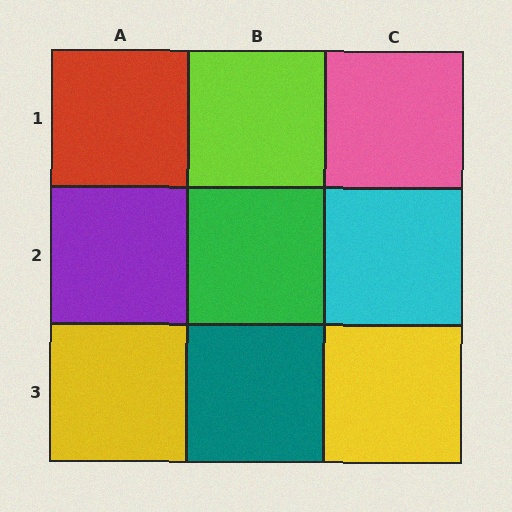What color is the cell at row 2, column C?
Cyan.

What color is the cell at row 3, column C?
Yellow.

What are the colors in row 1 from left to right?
Red, lime, pink.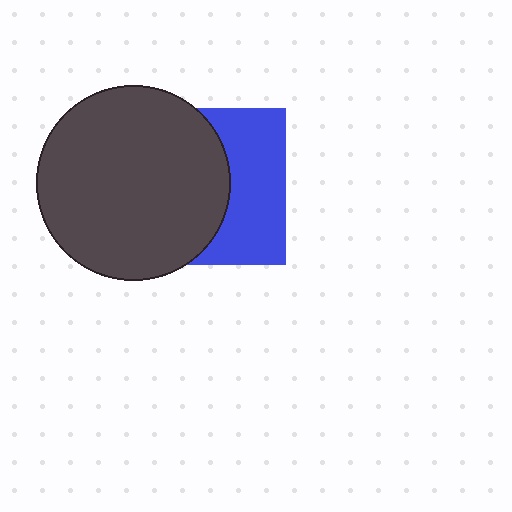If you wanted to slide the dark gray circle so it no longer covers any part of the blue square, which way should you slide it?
Slide it left — that is the most direct way to separate the two shapes.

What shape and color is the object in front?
The object in front is a dark gray circle.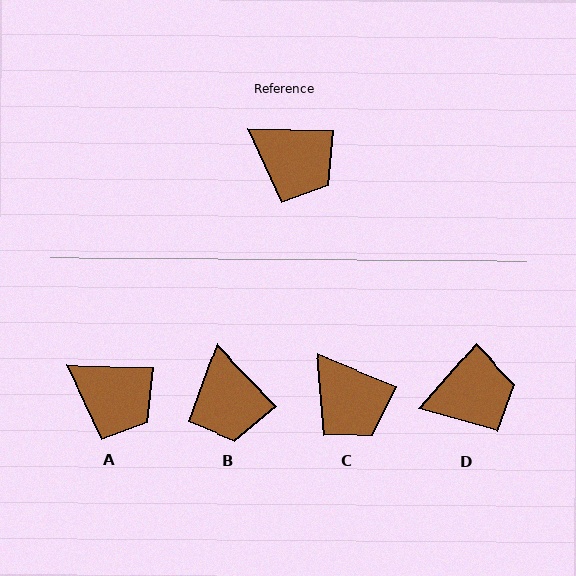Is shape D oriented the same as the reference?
No, it is off by about 50 degrees.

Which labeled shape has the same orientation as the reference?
A.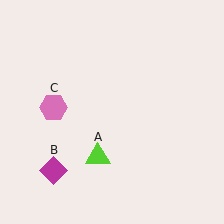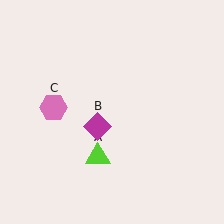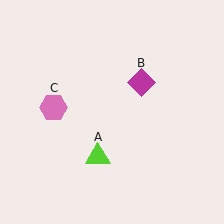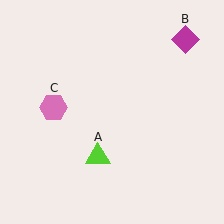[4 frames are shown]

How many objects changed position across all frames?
1 object changed position: magenta diamond (object B).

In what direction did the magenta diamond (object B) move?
The magenta diamond (object B) moved up and to the right.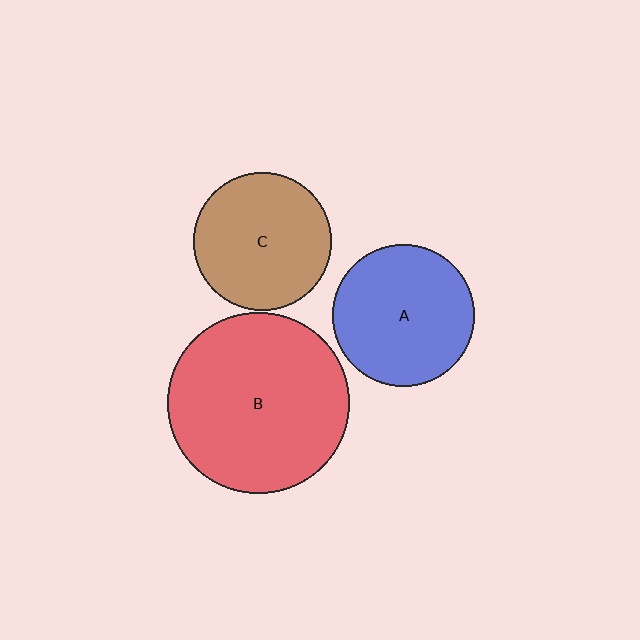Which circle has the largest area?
Circle B (red).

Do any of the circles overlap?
No, none of the circles overlap.